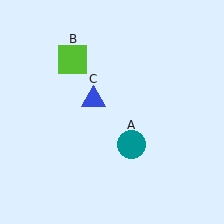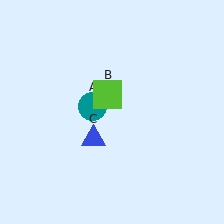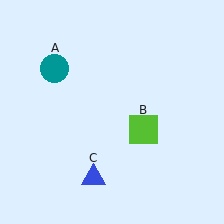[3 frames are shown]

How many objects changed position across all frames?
3 objects changed position: teal circle (object A), lime square (object B), blue triangle (object C).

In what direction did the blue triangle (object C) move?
The blue triangle (object C) moved down.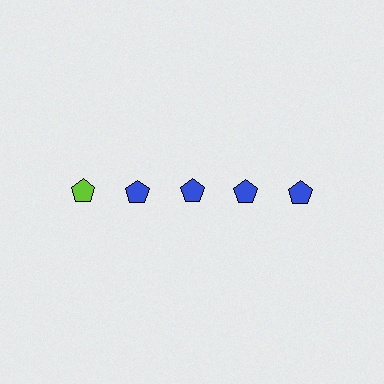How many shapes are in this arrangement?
There are 5 shapes arranged in a grid pattern.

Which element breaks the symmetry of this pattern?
The lime pentagon in the top row, leftmost column breaks the symmetry. All other shapes are blue pentagons.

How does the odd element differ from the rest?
It has a different color: lime instead of blue.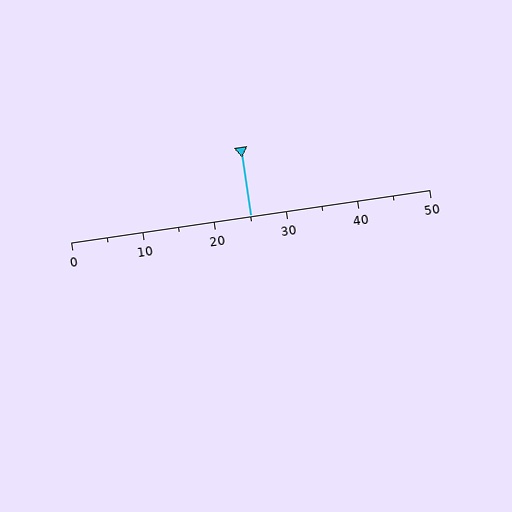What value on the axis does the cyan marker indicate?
The marker indicates approximately 25.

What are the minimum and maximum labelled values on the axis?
The axis runs from 0 to 50.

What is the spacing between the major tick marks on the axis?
The major ticks are spaced 10 apart.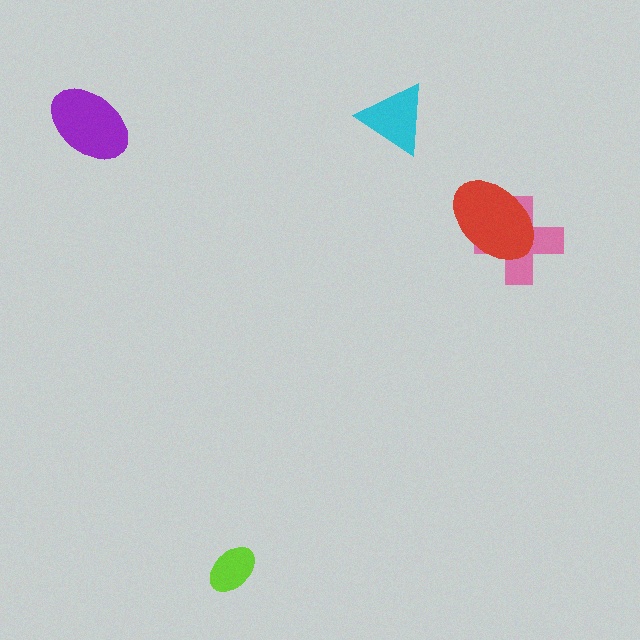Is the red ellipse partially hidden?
No, no other shape covers it.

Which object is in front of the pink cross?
The red ellipse is in front of the pink cross.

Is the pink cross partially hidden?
Yes, it is partially covered by another shape.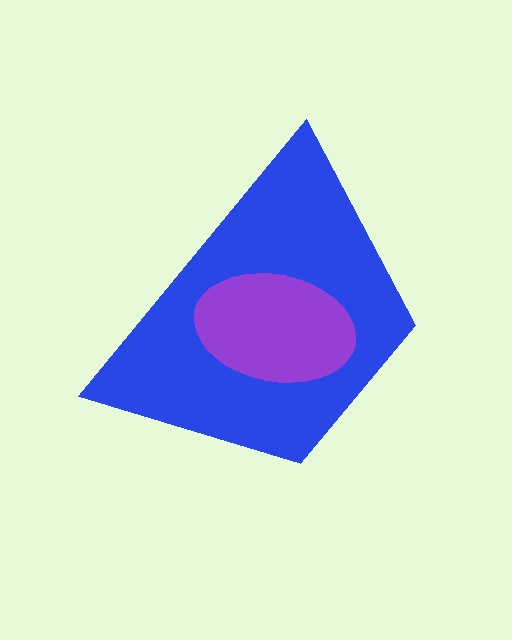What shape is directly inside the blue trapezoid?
The purple ellipse.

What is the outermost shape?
The blue trapezoid.